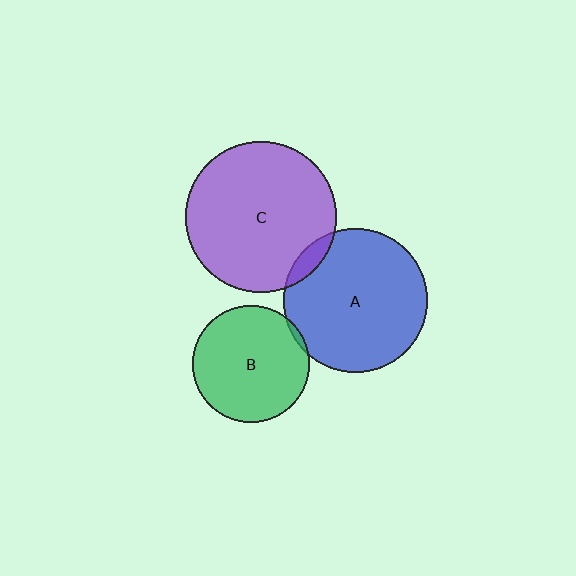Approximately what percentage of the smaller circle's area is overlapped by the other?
Approximately 5%.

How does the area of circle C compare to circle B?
Approximately 1.7 times.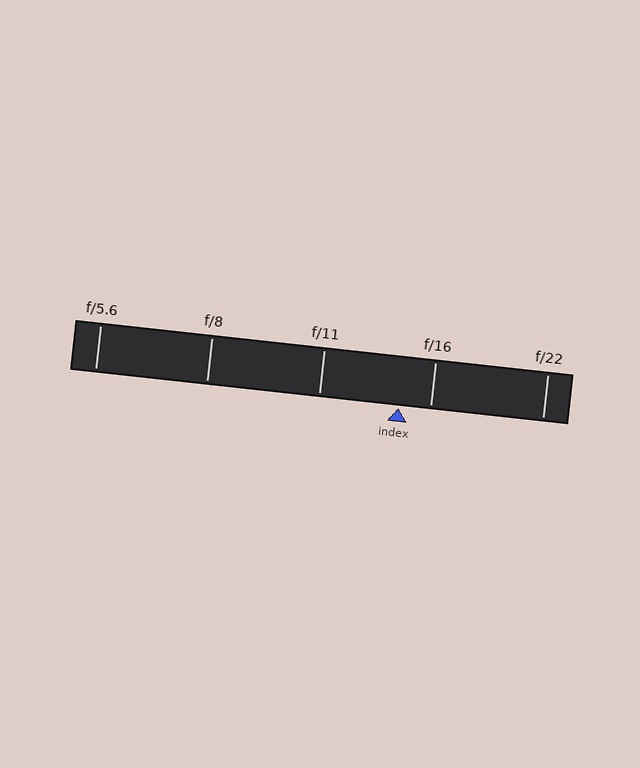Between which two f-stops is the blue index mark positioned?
The index mark is between f/11 and f/16.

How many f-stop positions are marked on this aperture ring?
There are 5 f-stop positions marked.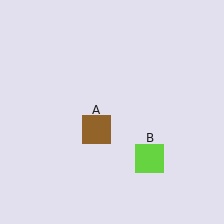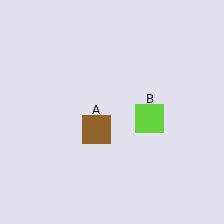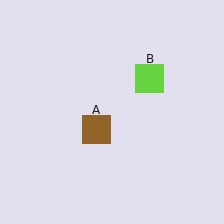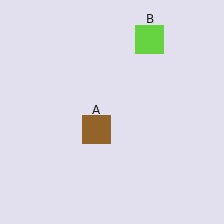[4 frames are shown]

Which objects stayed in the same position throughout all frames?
Brown square (object A) remained stationary.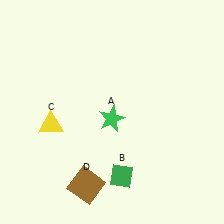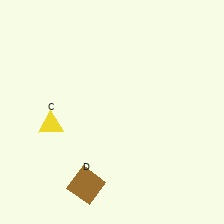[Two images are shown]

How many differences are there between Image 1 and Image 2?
There are 2 differences between the two images.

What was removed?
The green diamond (B), the green star (A) were removed in Image 2.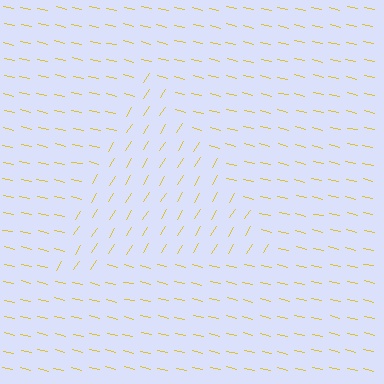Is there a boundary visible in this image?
Yes, there is a texture boundary formed by a change in line orientation.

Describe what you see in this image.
The image is filled with small yellow line segments. A triangle region in the image has lines oriented differently from the surrounding lines, creating a visible texture boundary.